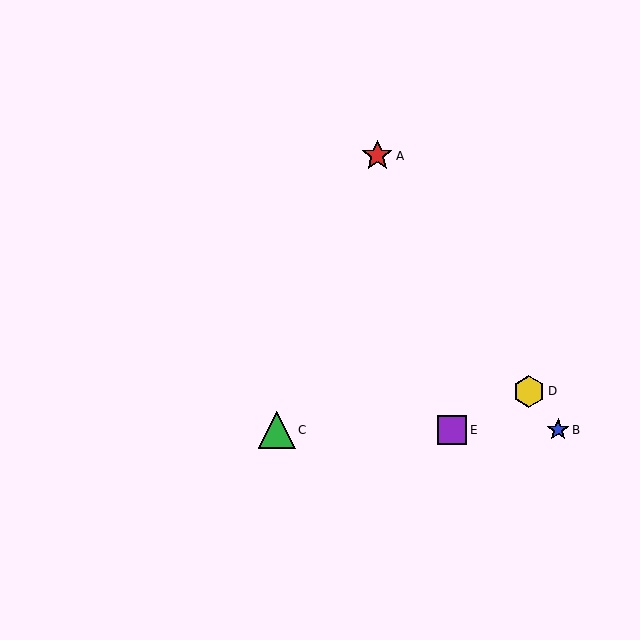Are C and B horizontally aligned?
Yes, both are at y≈430.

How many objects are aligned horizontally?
3 objects (B, C, E) are aligned horizontally.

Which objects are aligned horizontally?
Objects B, C, E are aligned horizontally.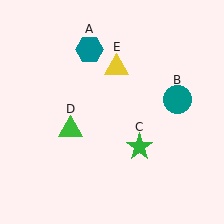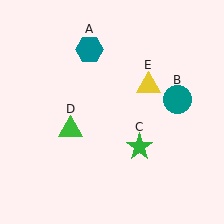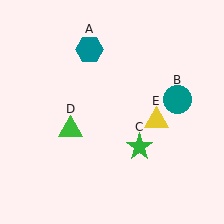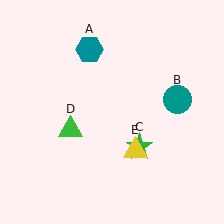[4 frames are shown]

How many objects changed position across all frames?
1 object changed position: yellow triangle (object E).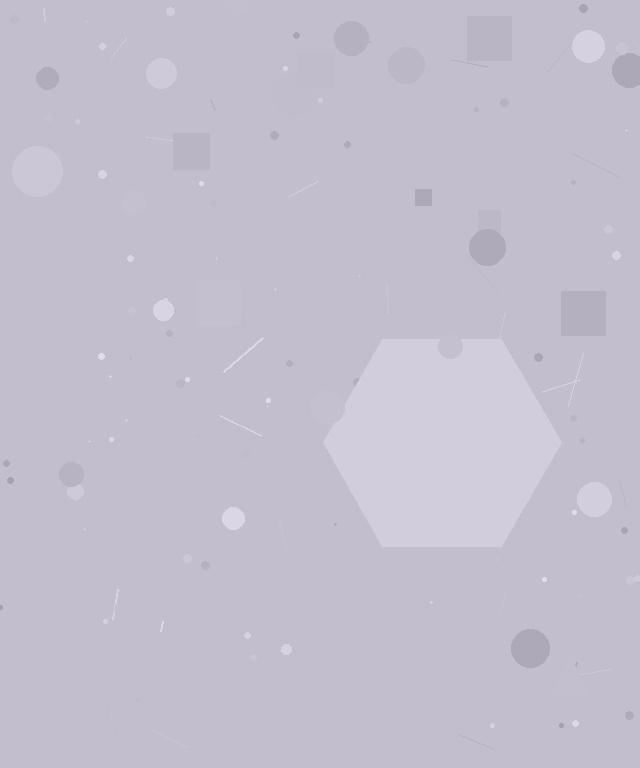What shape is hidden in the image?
A hexagon is hidden in the image.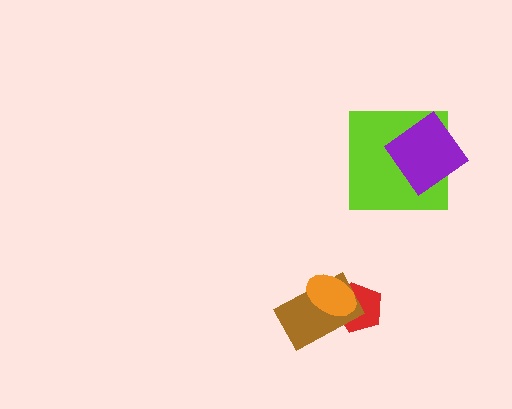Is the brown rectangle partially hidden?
Yes, it is partially covered by another shape.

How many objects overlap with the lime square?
1 object overlaps with the lime square.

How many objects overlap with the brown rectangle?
2 objects overlap with the brown rectangle.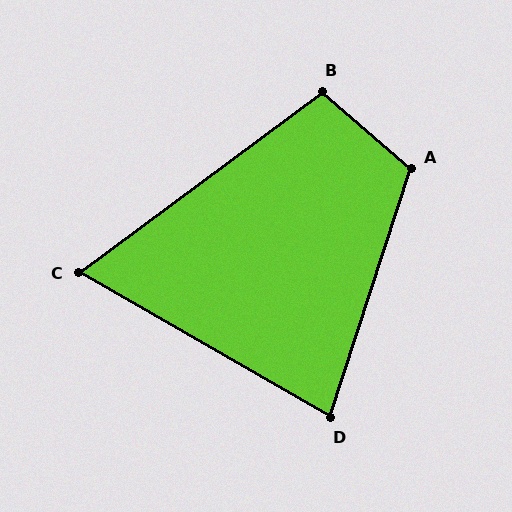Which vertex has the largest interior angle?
A, at approximately 113 degrees.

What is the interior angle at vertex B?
Approximately 102 degrees (obtuse).